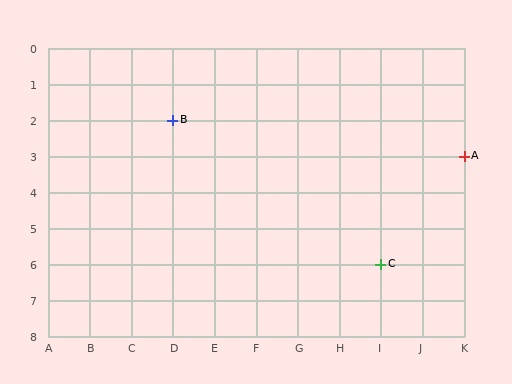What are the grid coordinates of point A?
Point A is at grid coordinates (K, 3).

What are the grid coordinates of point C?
Point C is at grid coordinates (I, 6).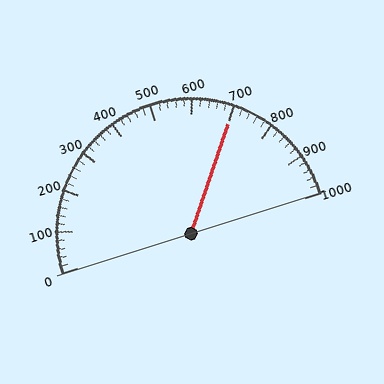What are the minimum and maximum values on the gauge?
The gauge ranges from 0 to 1000.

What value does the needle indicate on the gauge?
The needle indicates approximately 700.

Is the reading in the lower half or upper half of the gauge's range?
The reading is in the upper half of the range (0 to 1000).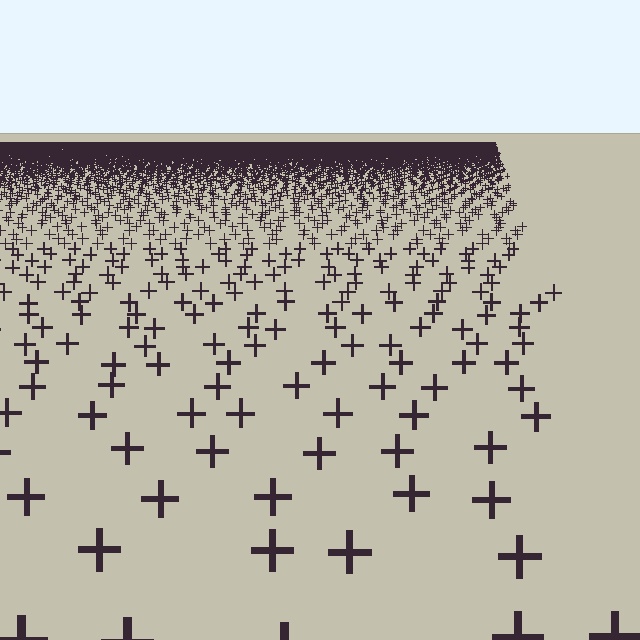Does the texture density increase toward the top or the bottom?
Density increases toward the top.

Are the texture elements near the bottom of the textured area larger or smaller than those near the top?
Larger. Near the bottom, elements are closer to the viewer and appear at a bigger on-screen size.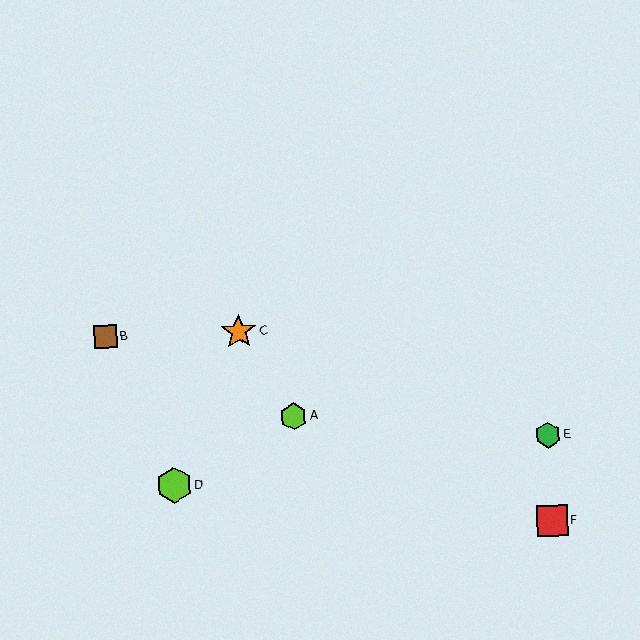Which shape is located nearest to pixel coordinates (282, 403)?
The lime hexagon (labeled A) at (293, 417) is nearest to that location.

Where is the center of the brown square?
The center of the brown square is at (105, 337).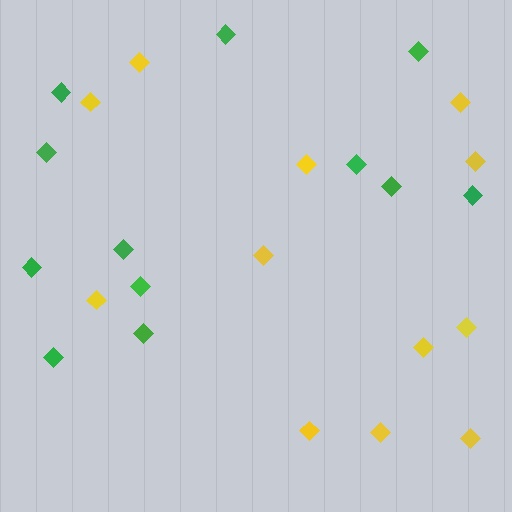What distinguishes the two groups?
There are 2 groups: one group of yellow diamonds (12) and one group of green diamonds (12).